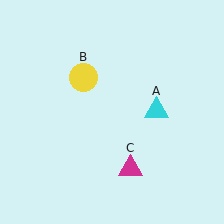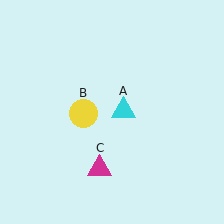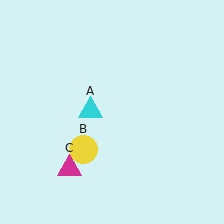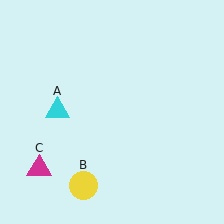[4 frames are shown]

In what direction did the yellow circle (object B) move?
The yellow circle (object B) moved down.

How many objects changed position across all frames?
3 objects changed position: cyan triangle (object A), yellow circle (object B), magenta triangle (object C).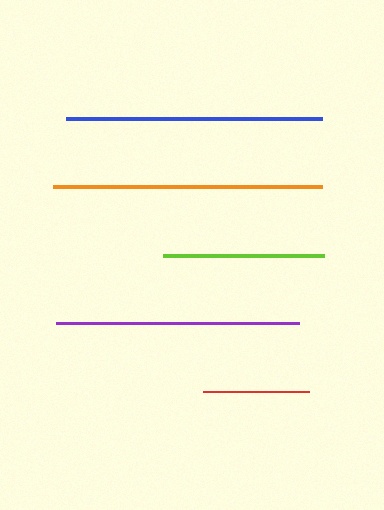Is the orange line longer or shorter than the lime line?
The orange line is longer than the lime line.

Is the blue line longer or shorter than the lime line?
The blue line is longer than the lime line.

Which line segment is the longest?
The orange line is the longest at approximately 269 pixels.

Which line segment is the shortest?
The red line is the shortest at approximately 106 pixels.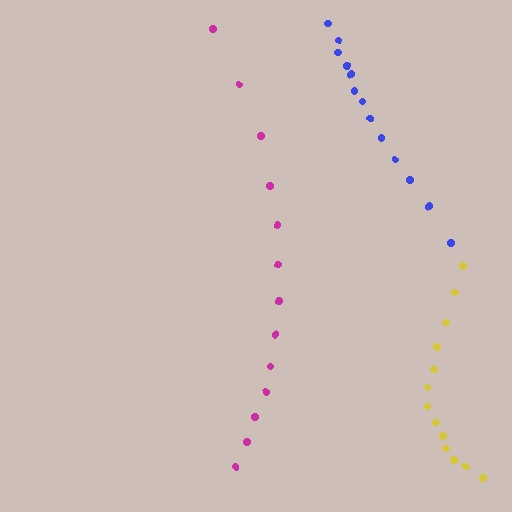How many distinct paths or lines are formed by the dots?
There are 3 distinct paths.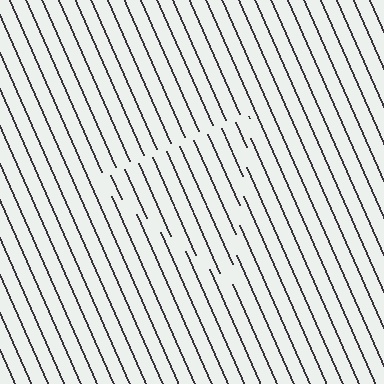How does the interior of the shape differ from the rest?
The interior of the shape contains the same grating, shifted by half a period — the contour is defined by the phase discontinuity where line-ends from the inner and outer gratings abut.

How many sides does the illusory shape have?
3 sides — the line-ends trace a triangle.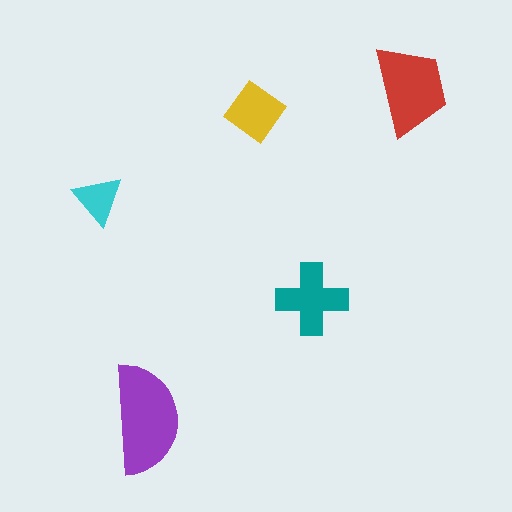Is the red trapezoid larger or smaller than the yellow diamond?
Larger.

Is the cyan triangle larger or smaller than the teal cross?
Smaller.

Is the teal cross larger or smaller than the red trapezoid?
Smaller.